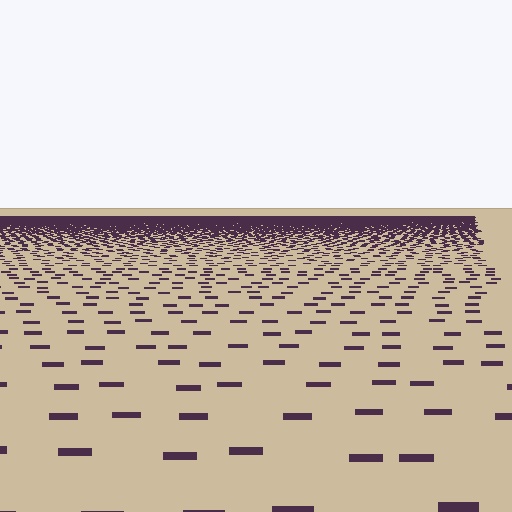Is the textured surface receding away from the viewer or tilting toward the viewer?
The surface is receding away from the viewer. Texture elements get smaller and denser toward the top.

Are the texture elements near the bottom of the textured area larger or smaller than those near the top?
Larger. Near the bottom, elements are closer to the viewer and appear at a bigger on-screen size.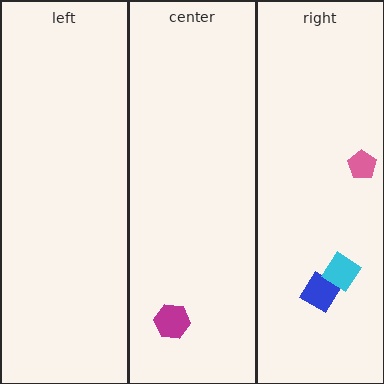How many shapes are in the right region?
3.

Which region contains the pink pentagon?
The right region.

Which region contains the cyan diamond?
The right region.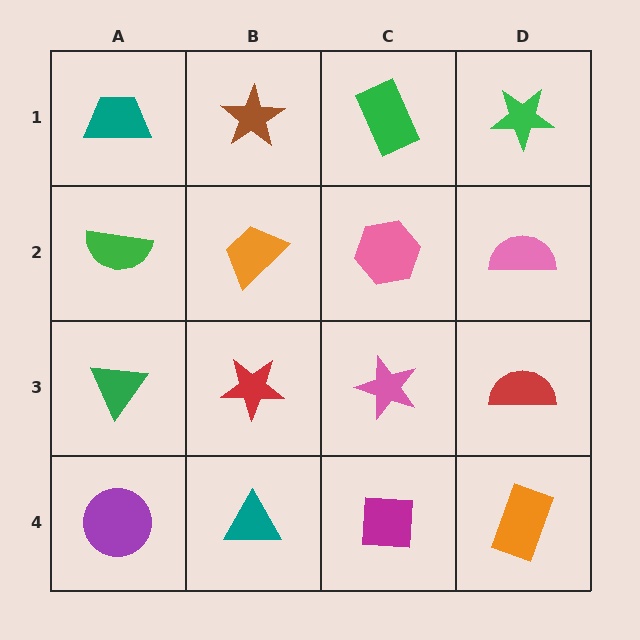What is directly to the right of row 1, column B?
A green rectangle.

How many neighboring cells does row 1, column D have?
2.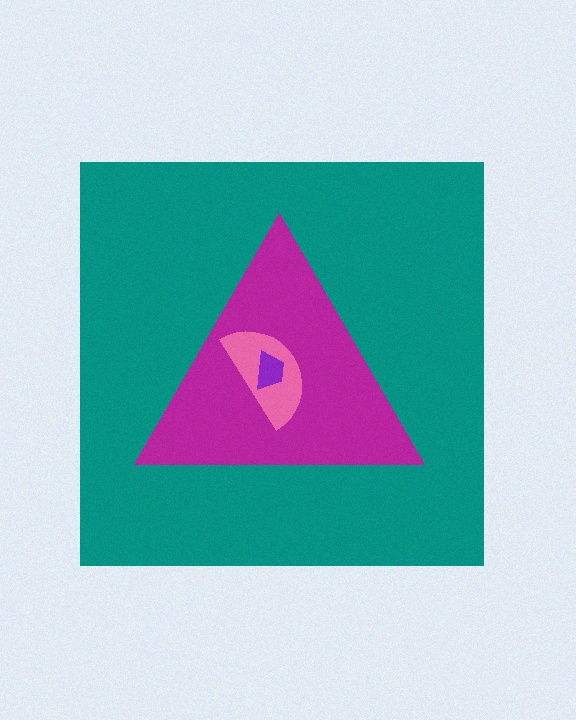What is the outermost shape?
The teal square.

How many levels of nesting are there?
4.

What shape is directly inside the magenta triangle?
The pink semicircle.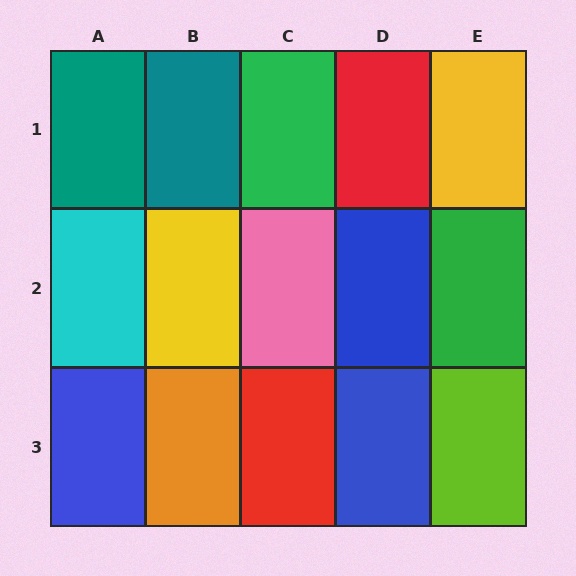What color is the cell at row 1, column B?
Teal.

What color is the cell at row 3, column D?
Blue.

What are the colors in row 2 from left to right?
Cyan, yellow, pink, blue, green.